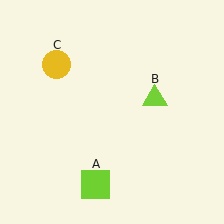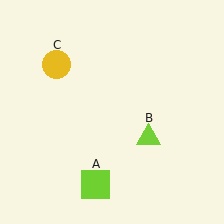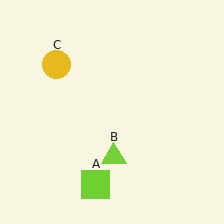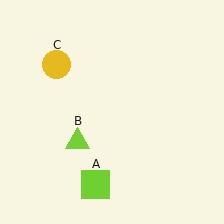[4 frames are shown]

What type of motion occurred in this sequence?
The lime triangle (object B) rotated clockwise around the center of the scene.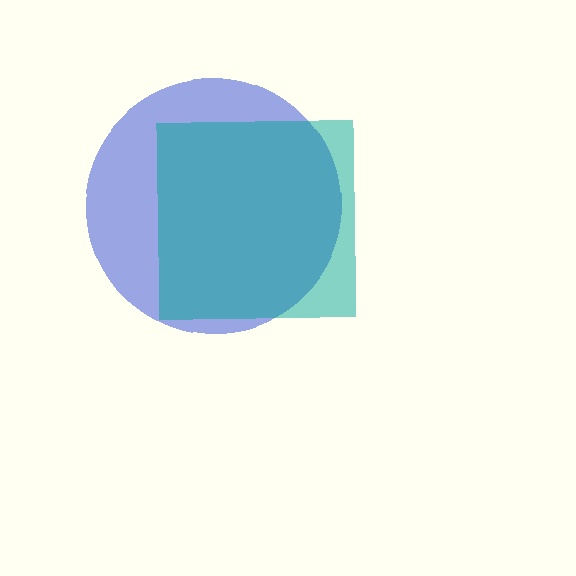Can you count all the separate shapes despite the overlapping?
Yes, there are 2 separate shapes.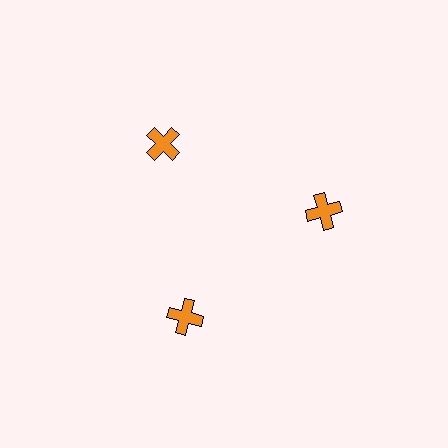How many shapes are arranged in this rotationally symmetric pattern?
There are 3 shapes, arranged in 3 groups of 1.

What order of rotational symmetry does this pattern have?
This pattern has 3-fold rotational symmetry.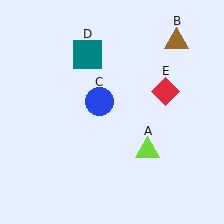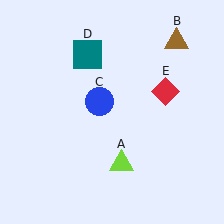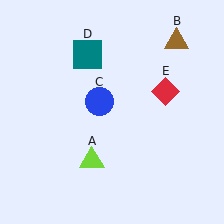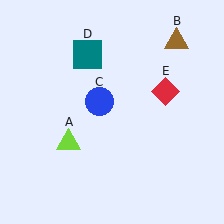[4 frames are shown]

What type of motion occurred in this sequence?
The lime triangle (object A) rotated clockwise around the center of the scene.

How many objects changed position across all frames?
1 object changed position: lime triangle (object A).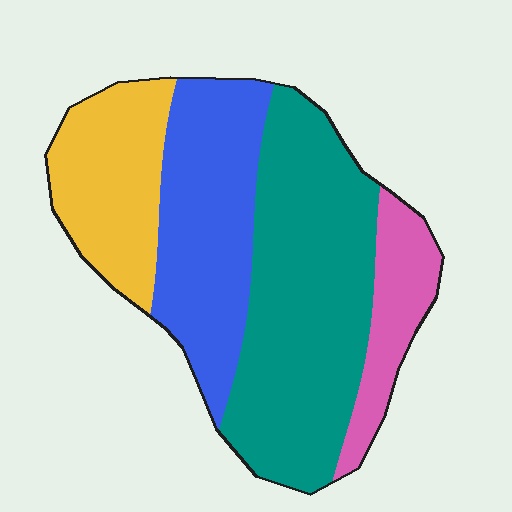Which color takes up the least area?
Pink, at roughly 10%.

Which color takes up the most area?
Teal, at roughly 40%.